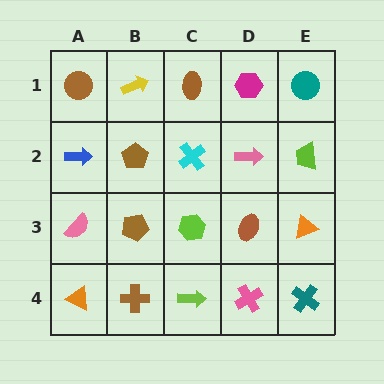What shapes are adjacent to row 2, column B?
A yellow arrow (row 1, column B), a brown pentagon (row 3, column B), a blue arrow (row 2, column A), a cyan cross (row 2, column C).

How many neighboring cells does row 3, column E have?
3.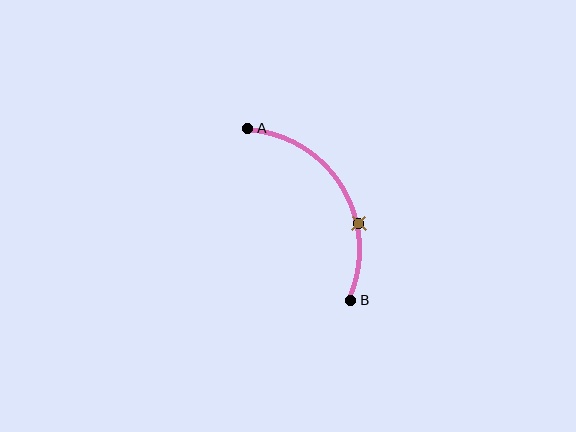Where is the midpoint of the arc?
The arc midpoint is the point on the curve farthest from the straight line joining A and B. It sits to the right of that line.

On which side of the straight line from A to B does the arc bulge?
The arc bulges to the right of the straight line connecting A and B.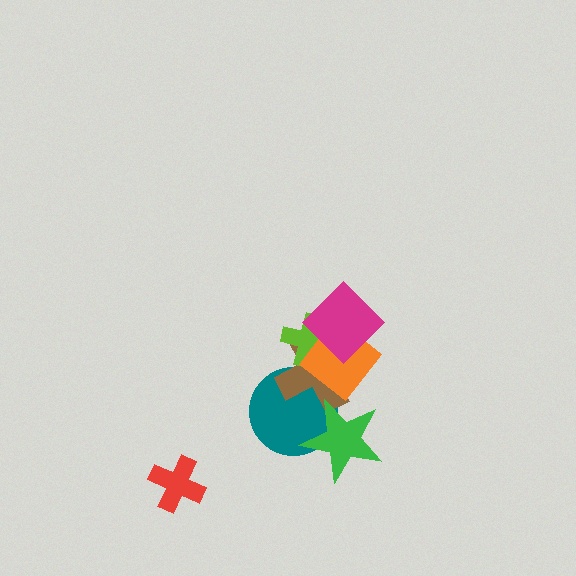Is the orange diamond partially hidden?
Yes, it is partially covered by another shape.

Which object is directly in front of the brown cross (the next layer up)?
The lime cross is directly in front of the brown cross.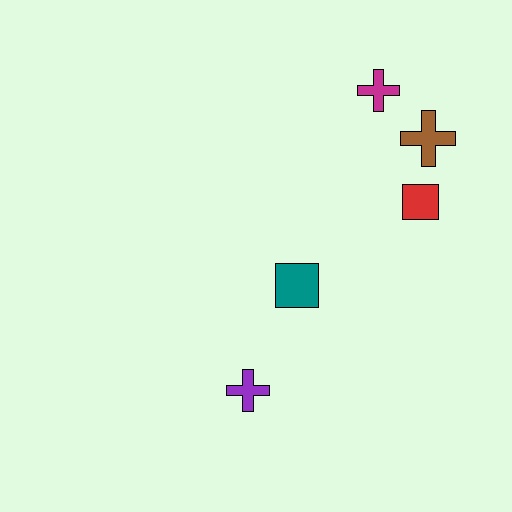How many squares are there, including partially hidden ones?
There are 2 squares.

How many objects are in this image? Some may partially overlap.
There are 5 objects.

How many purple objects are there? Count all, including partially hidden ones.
There is 1 purple object.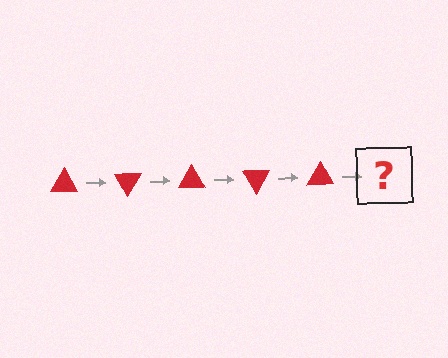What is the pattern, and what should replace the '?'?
The pattern is that the triangle rotates 60 degrees each step. The '?' should be a red triangle rotated 300 degrees.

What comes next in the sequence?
The next element should be a red triangle rotated 300 degrees.